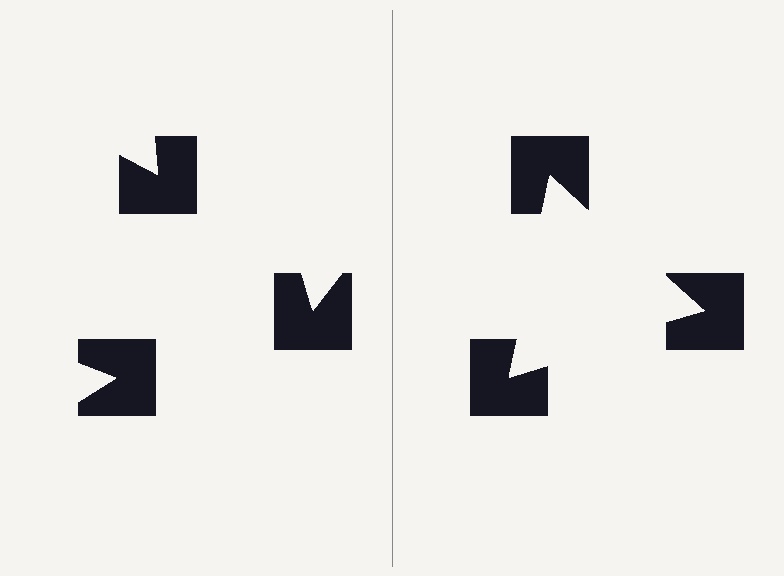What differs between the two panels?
The notched squares are positioned identically on both sides; only the wedge orientations differ. On the right they align to a triangle; on the left they are misaligned.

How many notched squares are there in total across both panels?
6 — 3 on each side.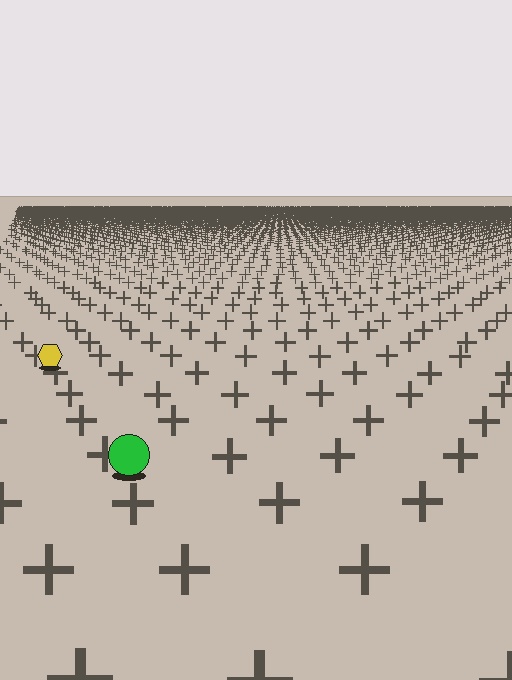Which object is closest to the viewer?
The green circle is closest. The texture marks near it are larger and more spread out.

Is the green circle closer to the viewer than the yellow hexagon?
Yes. The green circle is closer — you can tell from the texture gradient: the ground texture is coarser near it.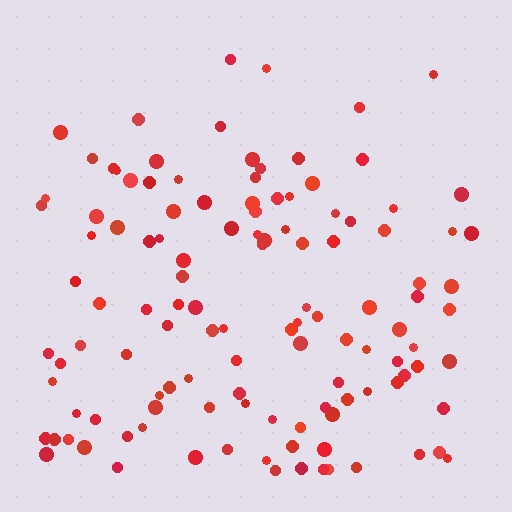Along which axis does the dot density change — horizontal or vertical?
Vertical.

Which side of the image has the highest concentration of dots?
The bottom.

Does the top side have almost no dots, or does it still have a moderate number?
Still a moderate number, just noticeably fewer than the bottom.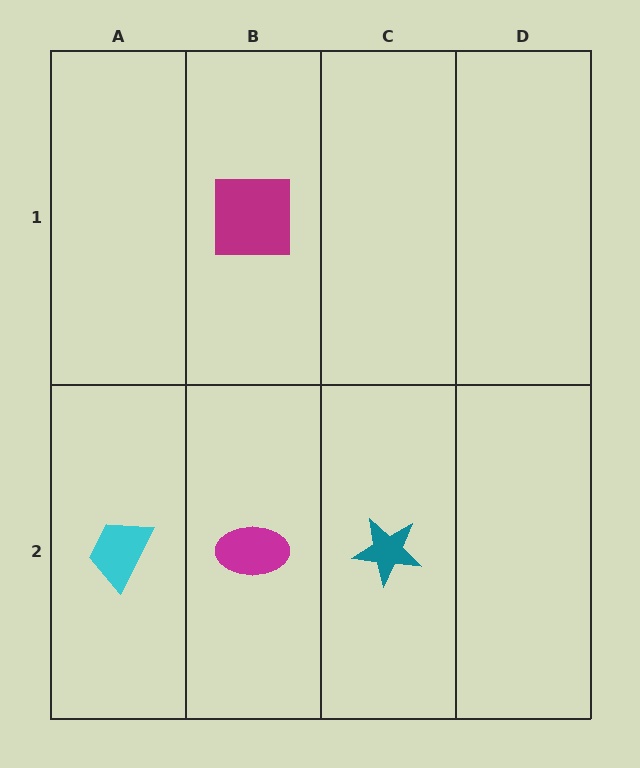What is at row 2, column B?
A magenta ellipse.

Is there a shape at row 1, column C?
No, that cell is empty.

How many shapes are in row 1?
1 shape.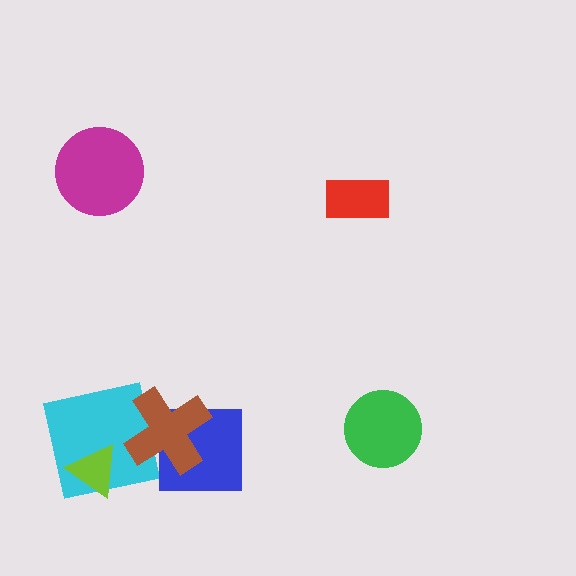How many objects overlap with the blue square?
1 object overlaps with the blue square.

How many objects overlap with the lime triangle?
1 object overlaps with the lime triangle.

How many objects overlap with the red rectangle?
0 objects overlap with the red rectangle.